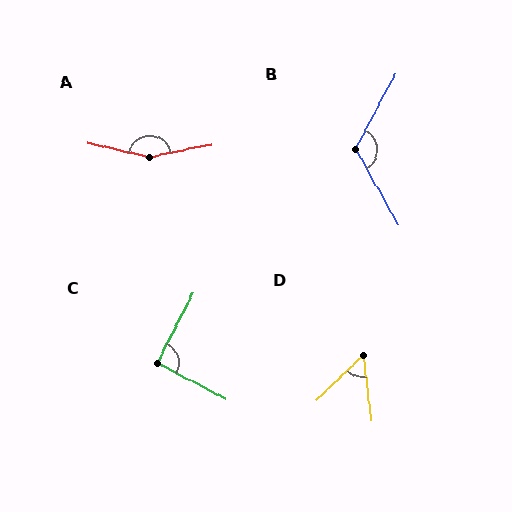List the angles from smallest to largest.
D (53°), C (90°), B (122°), A (156°).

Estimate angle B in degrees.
Approximately 122 degrees.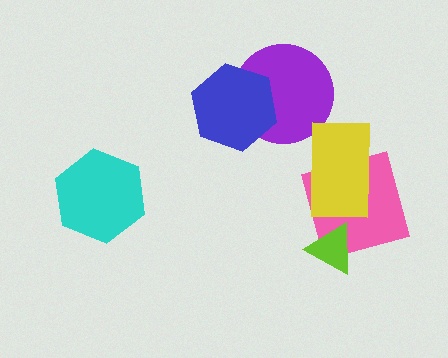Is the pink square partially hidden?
Yes, it is partially covered by another shape.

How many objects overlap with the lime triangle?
1 object overlaps with the lime triangle.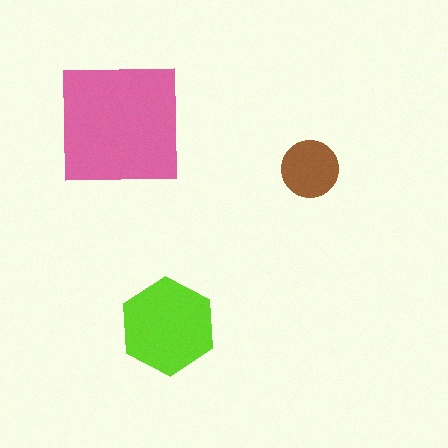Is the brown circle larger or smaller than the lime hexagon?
Smaller.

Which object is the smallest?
The brown circle.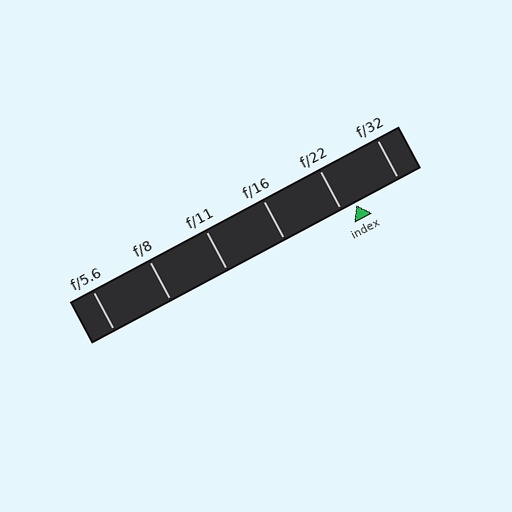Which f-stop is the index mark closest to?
The index mark is closest to f/22.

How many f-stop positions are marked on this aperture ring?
There are 6 f-stop positions marked.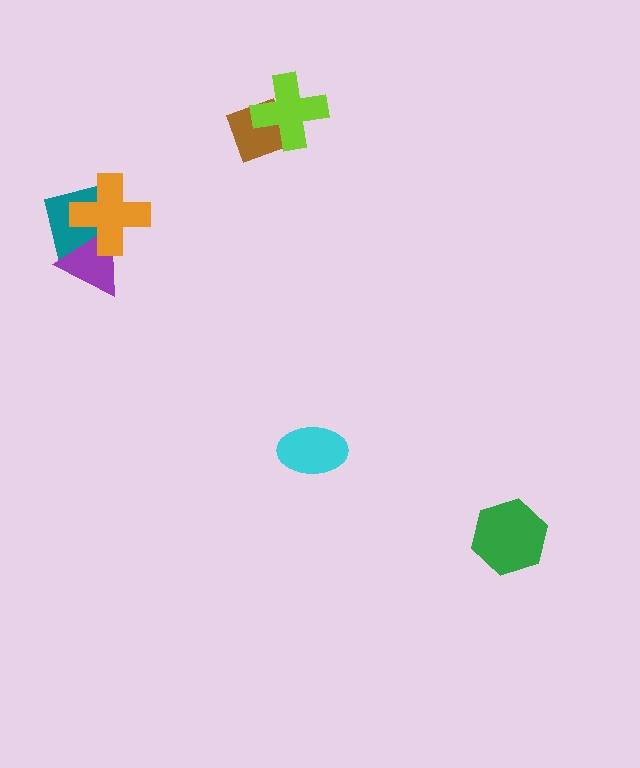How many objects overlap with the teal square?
2 objects overlap with the teal square.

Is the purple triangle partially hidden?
Yes, it is partially covered by another shape.